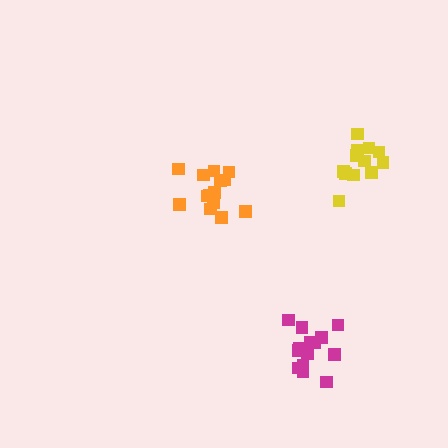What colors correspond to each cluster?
The clusters are colored: orange, magenta, yellow.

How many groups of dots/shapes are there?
There are 3 groups.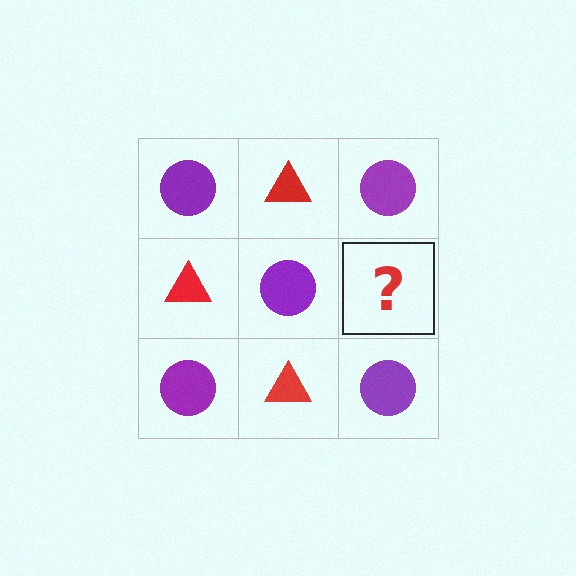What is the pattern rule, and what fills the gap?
The rule is that it alternates purple circle and red triangle in a checkerboard pattern. The gap should be filled with a red triangle.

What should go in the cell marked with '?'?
The missing cell should contain a red triangle.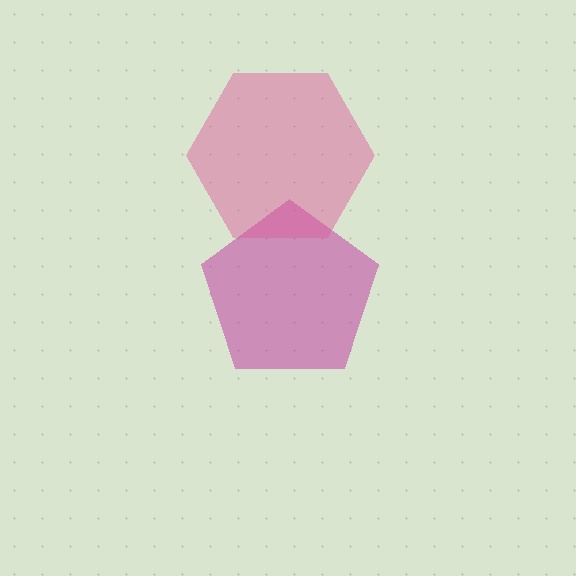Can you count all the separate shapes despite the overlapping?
Yes, there are 2 separate shapes.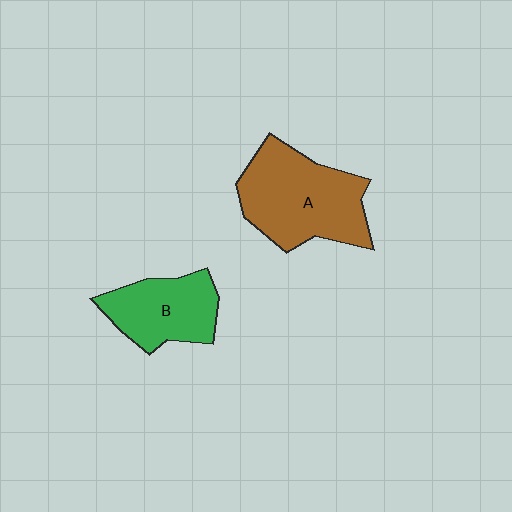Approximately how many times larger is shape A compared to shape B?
Approximately 1.5 times.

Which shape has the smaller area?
Shape B (green).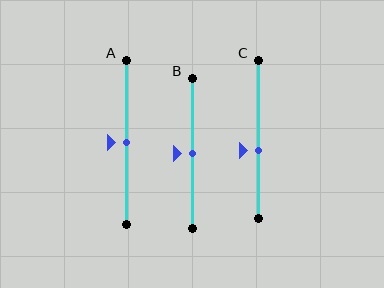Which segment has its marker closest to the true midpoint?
Segment A has its marker closest to the true midpoint.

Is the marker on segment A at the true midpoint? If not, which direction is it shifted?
Yes, the marker on segment A is at the true midpoint.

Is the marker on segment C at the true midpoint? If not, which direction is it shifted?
No, the marker on segment C is shifted downward by about 7% of the segment length.